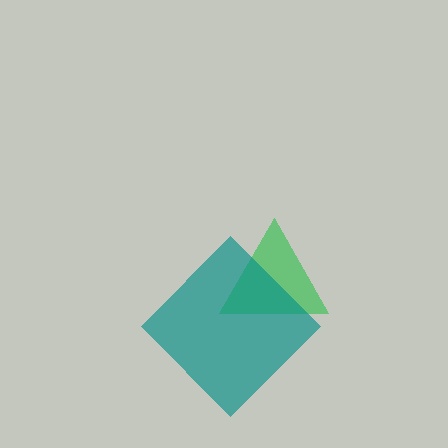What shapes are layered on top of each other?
The layered shapes are: a green triangle, a teal diamond.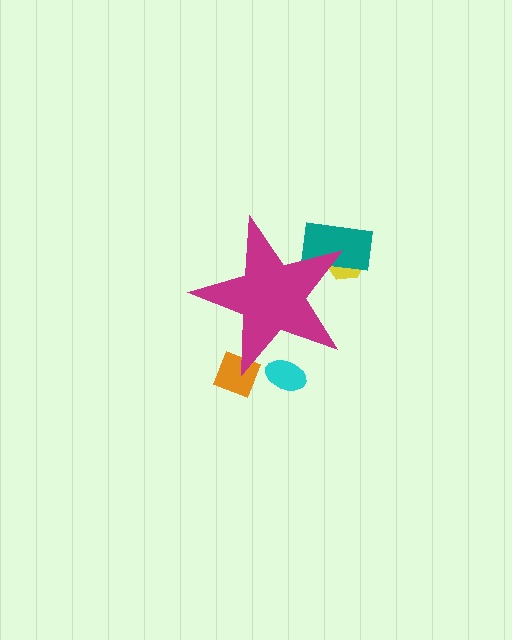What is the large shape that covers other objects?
A magenta star.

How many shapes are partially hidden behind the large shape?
4 shapes are partially hidden.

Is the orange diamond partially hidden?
Yes, the orange diamond is partially hidden behind the magenta star.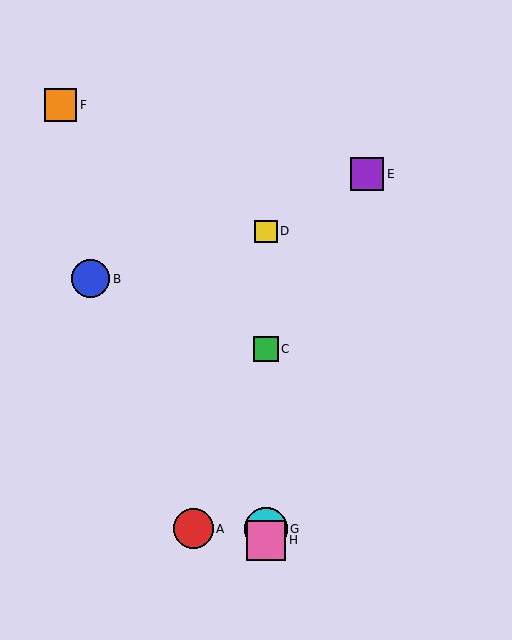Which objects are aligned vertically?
Objects C, D, G, H are aligned vertically.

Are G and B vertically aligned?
No, G is at x≈266 and B is at x≈91.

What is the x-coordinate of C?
Object C is at x≈266.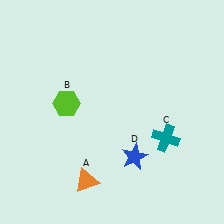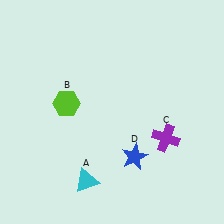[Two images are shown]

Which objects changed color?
A changed from orange to cyan. C changed from teal to purple.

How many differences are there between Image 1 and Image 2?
There are 2 differences between the two images.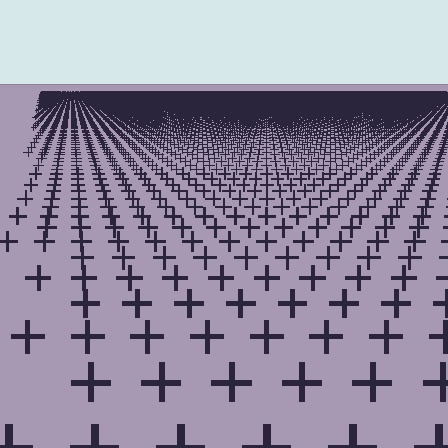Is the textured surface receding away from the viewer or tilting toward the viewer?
The surface is receding away from the viewer. Texture elements get smaller and denser toward the top.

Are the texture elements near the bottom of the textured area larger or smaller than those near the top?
Larger. Near the bottom, elements are closer to the viewer and appear at a bigger on-screen size.